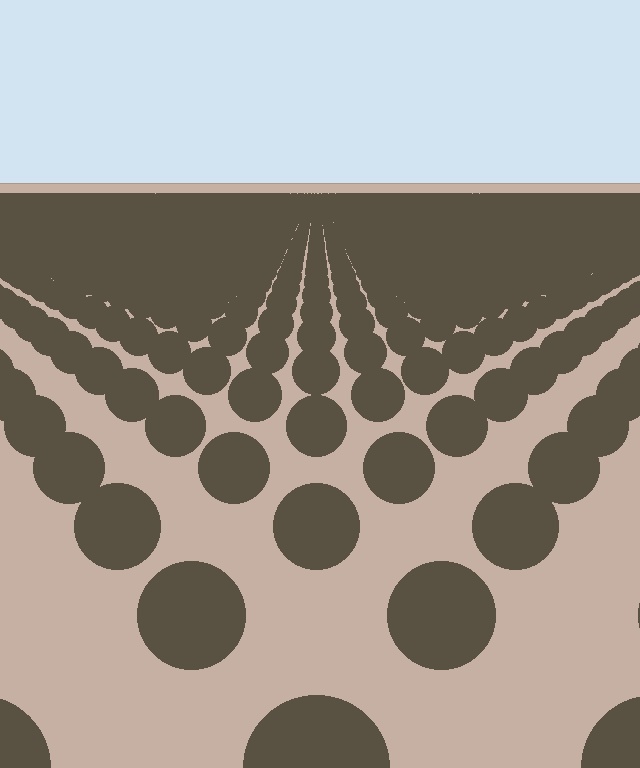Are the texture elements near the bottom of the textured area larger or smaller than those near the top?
Larger. Near the bottom, elements are closer to the viewer and appear at a bigger on-screen size.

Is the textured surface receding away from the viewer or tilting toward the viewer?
The surface is receding away from the viewer. Texture elements get smaller and denser toward the top.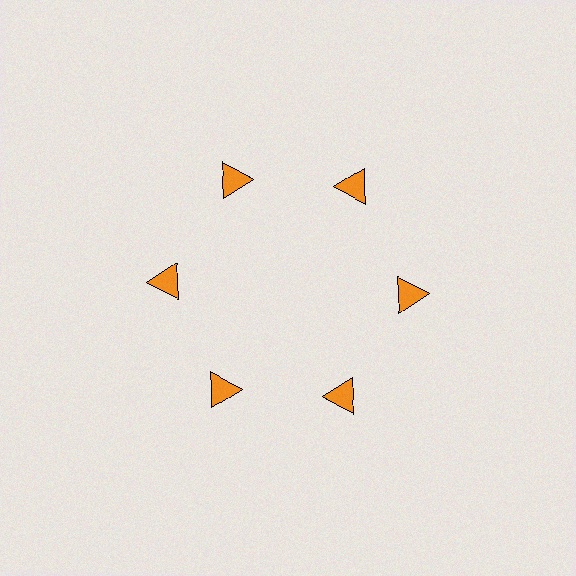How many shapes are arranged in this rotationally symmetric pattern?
There are 6 shapes, arranged in 6 groups of 1.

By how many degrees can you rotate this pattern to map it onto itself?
The pattern maps onto itself every 60 degrees of rotation.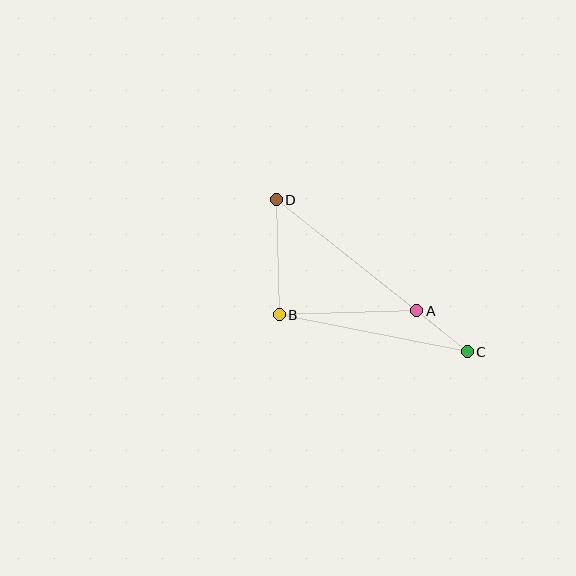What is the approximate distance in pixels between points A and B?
The distance between A and B is approximately 137 pixels.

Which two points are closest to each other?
Points A and C are closest to each other.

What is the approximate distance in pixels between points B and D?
The distance between B and D is approximately 115 pixels.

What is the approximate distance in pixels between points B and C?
The distance between B and C is approximately 192 pixels.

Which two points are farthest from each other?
Points C and D are farthest from each other.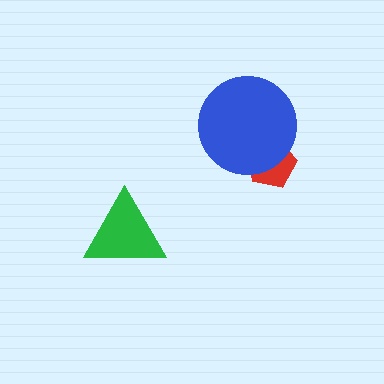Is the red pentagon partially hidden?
Yes, it is partially covered by another shape.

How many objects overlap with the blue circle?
1 object overlaps with the blue circle.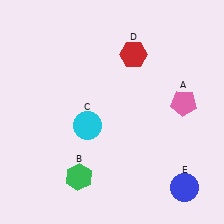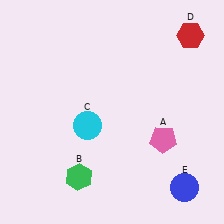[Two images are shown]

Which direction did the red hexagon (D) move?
The red hexagon (D) moved right.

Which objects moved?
The objects that moved are: the pink pentagon (A), the red hexagon (D).